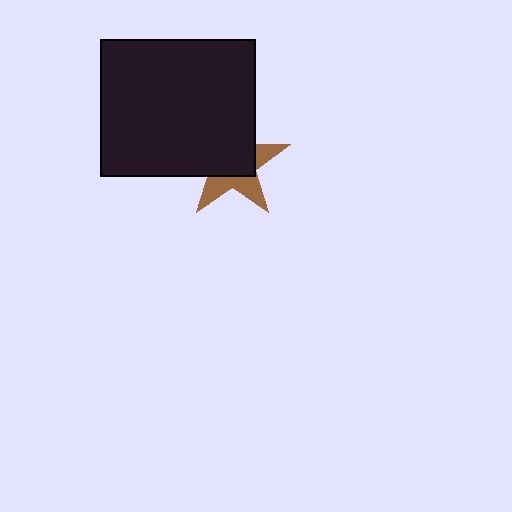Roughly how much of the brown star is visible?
A small part of it is visible (roughly 40%).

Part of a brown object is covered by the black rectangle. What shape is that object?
It is a star.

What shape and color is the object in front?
The object in front is a black rectangle.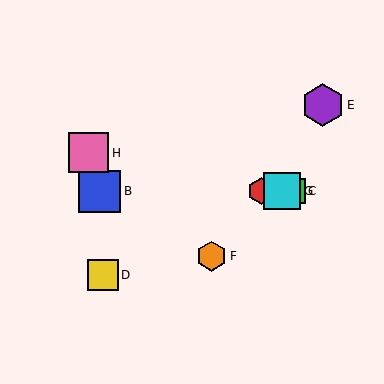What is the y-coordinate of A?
Object A is at y≈191.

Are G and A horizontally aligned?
Yes, both are at y≈191.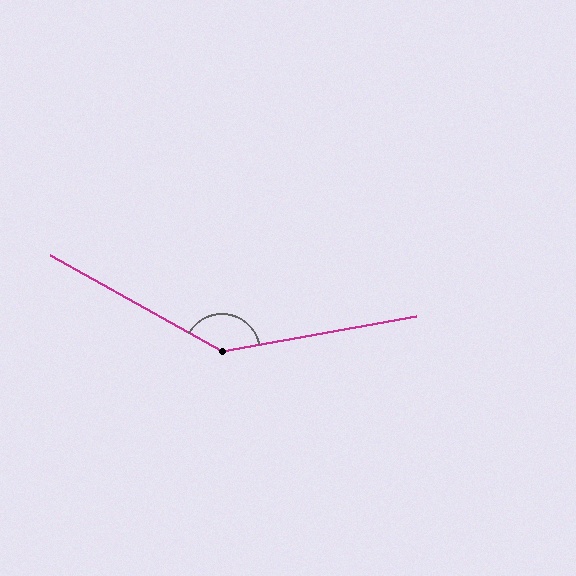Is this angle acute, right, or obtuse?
It is obtuse.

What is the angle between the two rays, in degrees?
Approximately 141 degrees.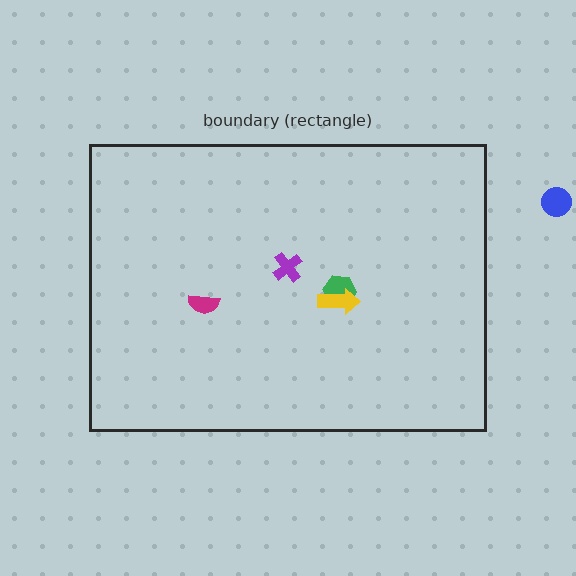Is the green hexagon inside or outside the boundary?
Inside.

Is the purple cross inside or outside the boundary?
Inside.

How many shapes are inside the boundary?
4 inside, 1 outside.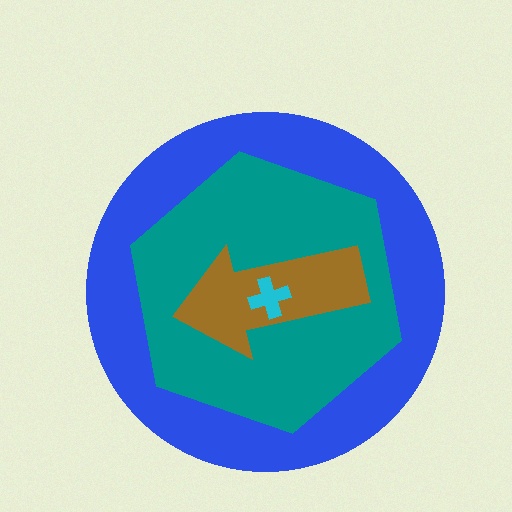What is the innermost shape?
The cyan cross.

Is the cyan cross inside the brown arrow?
Yes.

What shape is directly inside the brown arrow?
The cyan cross.